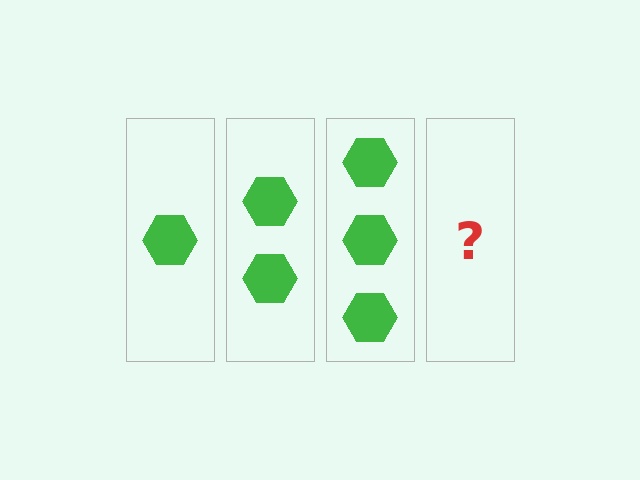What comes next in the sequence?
The next element should be 4 hexagons.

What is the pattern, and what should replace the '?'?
The pattern is that each step adds one more hexagon. The '?' should be 4 hexagons.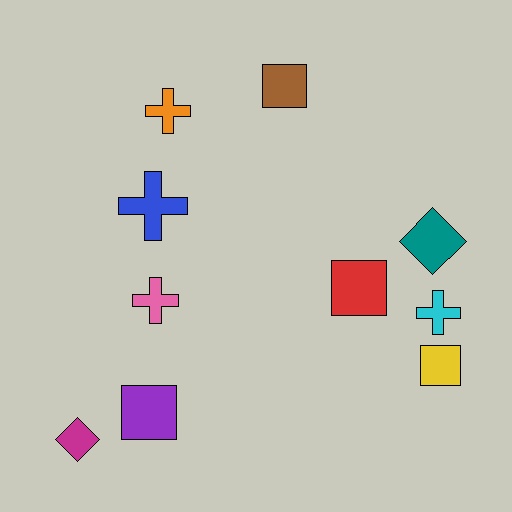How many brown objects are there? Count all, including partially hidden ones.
There is 1 brown object.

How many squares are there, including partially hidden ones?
There are 4 squares.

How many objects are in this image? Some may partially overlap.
There are 10 objects.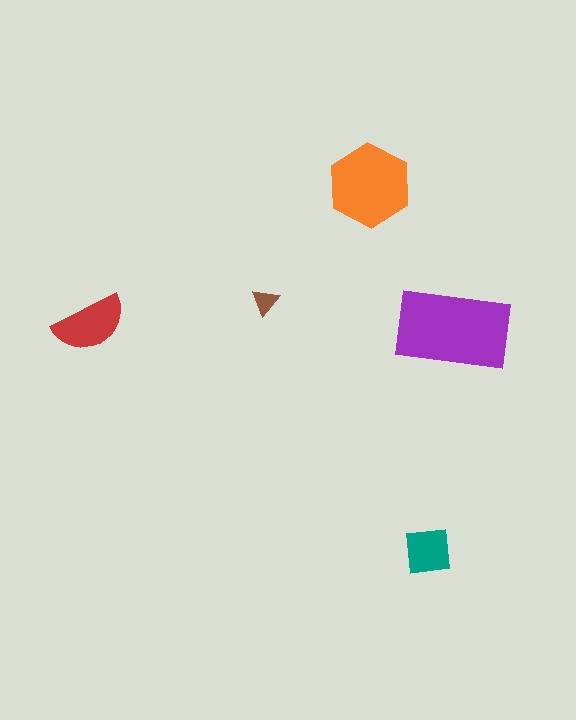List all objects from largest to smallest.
The purple rectangle, the orange hexagon, the red semicircle, the teal square, the brown triangle.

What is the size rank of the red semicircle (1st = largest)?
3rd.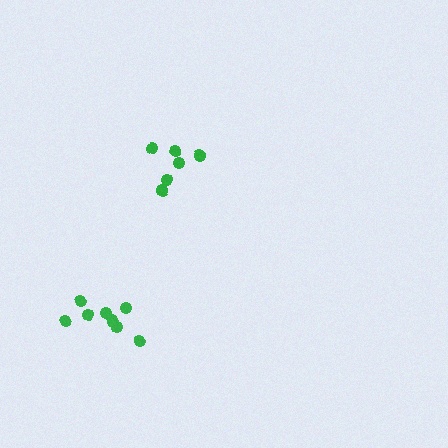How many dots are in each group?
Group 1: 6 dots, Group 2: 8 dots (14 total).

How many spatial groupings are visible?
There are 2 spatial groupings.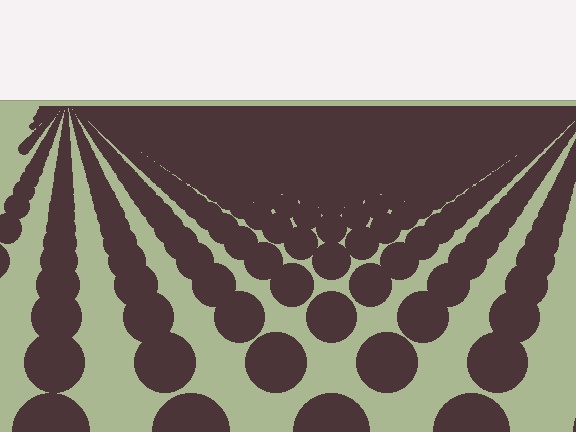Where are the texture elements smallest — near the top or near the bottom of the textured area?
Near the top.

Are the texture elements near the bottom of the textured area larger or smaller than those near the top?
Larger. Near the bottom, elements are closer to the viewer and appear at a bigger on-screen size.